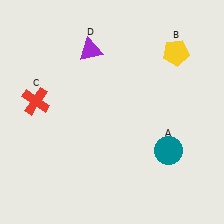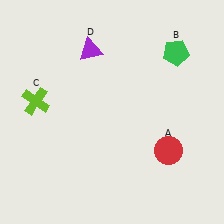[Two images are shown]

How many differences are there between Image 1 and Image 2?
There are 3 differences between the two images.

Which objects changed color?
A changed from teal to red. B changed from yellow to green. C changed from red to lime.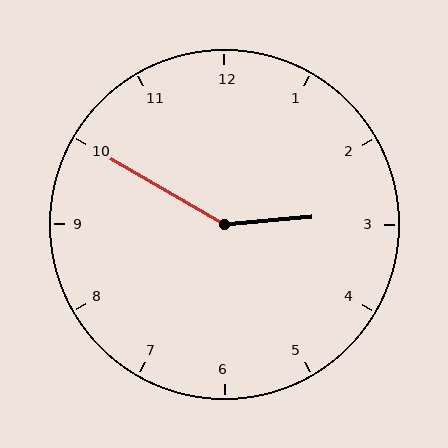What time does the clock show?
2:50.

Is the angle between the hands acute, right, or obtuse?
It is obtuse.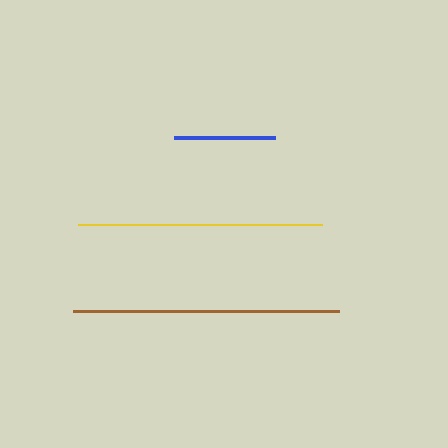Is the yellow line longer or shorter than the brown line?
The brown line is longer than the yellow line.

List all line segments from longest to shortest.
From longest to shortest: brown, yellow, blue.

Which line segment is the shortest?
The blue line is the shortest at approximately 101 pixels.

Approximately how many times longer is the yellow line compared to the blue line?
The yellow line is approximately 2.4 times the length of the blue line.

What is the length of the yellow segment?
The yellow segment is approximately 245 pixels long.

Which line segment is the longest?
The brown line is the longest at approximately 266 pixels.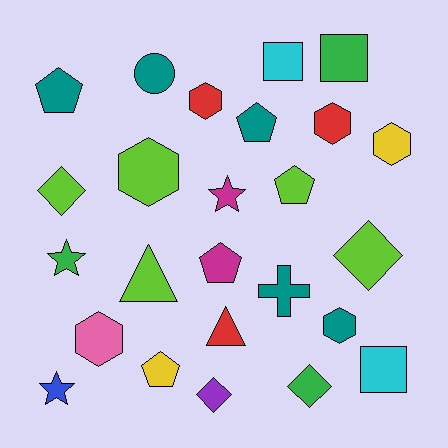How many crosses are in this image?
There is 1 cross.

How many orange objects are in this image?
There are no orange objects.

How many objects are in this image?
There are 25 objects.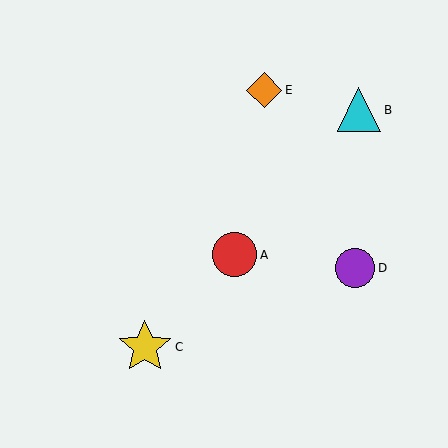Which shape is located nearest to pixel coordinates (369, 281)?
The purple circle (labeled D) at (355, 268) is nearest to that location.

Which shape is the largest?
The yellow star (labeled C) is the largest.